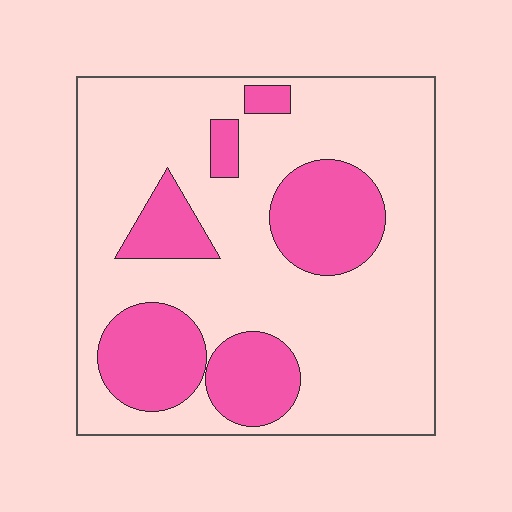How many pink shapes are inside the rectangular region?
6.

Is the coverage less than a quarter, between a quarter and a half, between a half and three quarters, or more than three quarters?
Between a quarter and a half.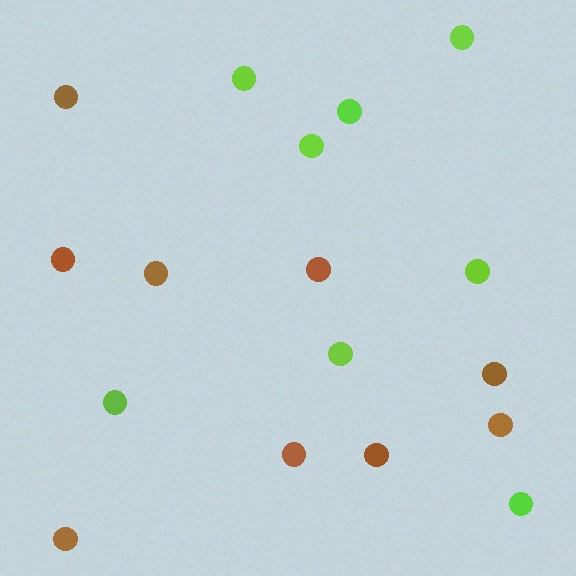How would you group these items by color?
There are 2 groups: one group of brown circles (9) and one group of lime circles (8).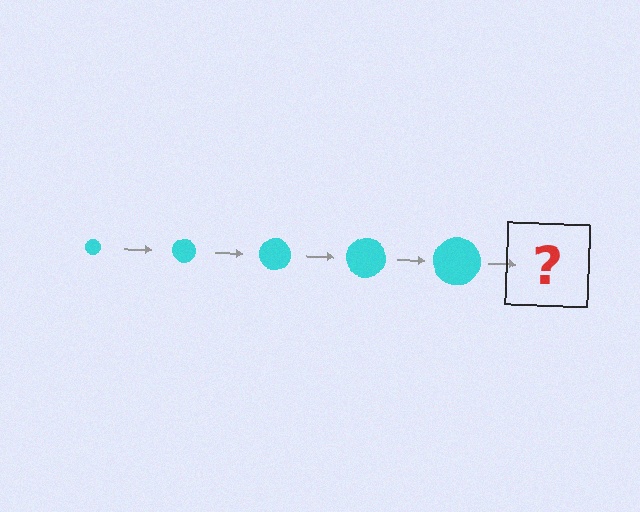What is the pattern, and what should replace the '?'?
The pattern is that the circle gets progressively larger each step. The '?' should be a cyan circle, larger than the previous one.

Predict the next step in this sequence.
The next step is a cyan circle, larger than the previous one.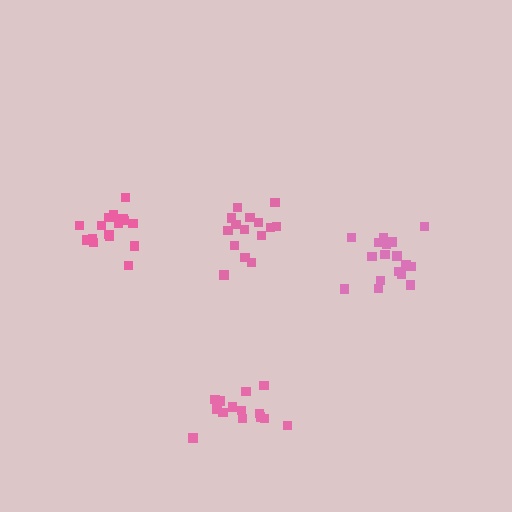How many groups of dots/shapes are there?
There are 4 groups.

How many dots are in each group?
Group 1: 14 dots, Group 2: 15 dots, Group 3: 17 dots, Group 4: 16 dots (62 total).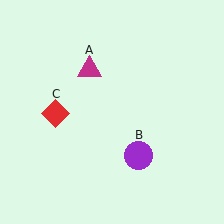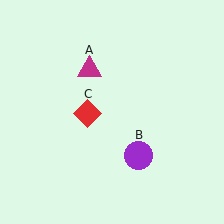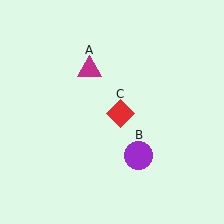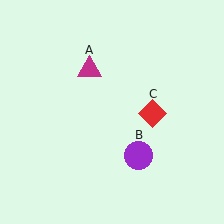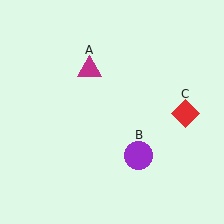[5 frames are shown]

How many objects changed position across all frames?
1 object changed position: red diamond (object C).